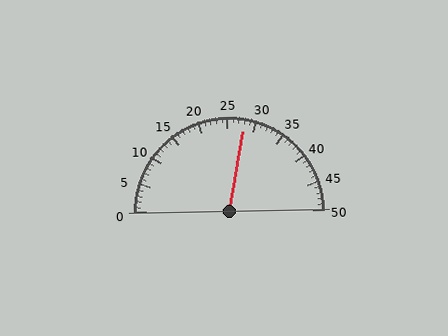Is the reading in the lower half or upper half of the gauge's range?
The reading is in the upper half of the range (0 to 50).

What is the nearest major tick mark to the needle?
The nearest major tick mark is 30.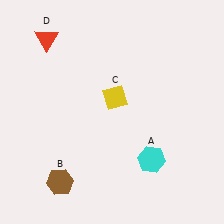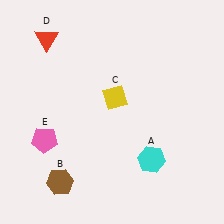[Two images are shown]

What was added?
A pink pentagon (E) was added in Image 2.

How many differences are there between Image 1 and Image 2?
There is 1 difference between the two images.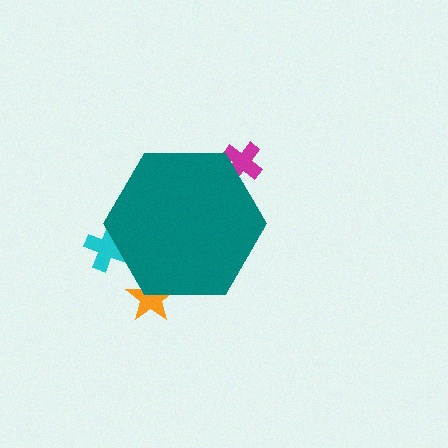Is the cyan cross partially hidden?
Yes, the cyan cross is partially hidden behind the teal hexagon.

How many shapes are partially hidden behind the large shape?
3 shapes are partially hidden.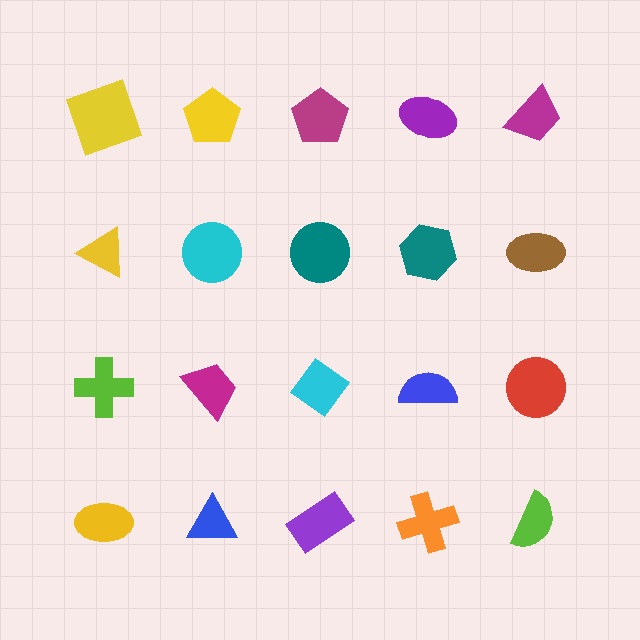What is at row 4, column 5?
A lime semicircle.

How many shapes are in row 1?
5 shapes.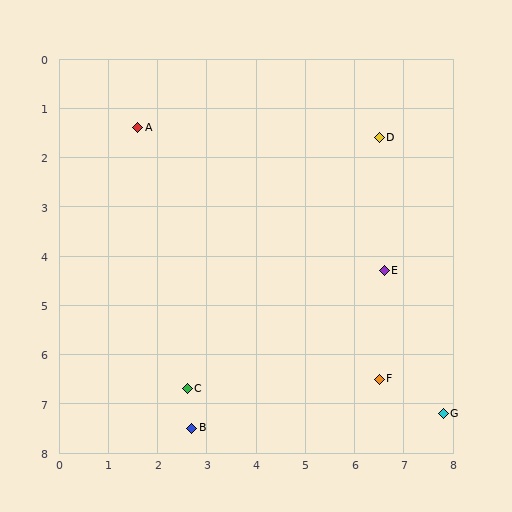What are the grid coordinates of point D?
Point D is at approximately (6.5, 1.6).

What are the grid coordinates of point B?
Point B is at approximately (2.7, 7.5).